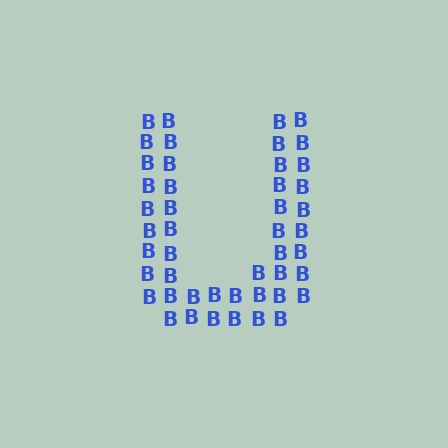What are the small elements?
The small elements are letter B's.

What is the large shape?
The large shape is the letter U.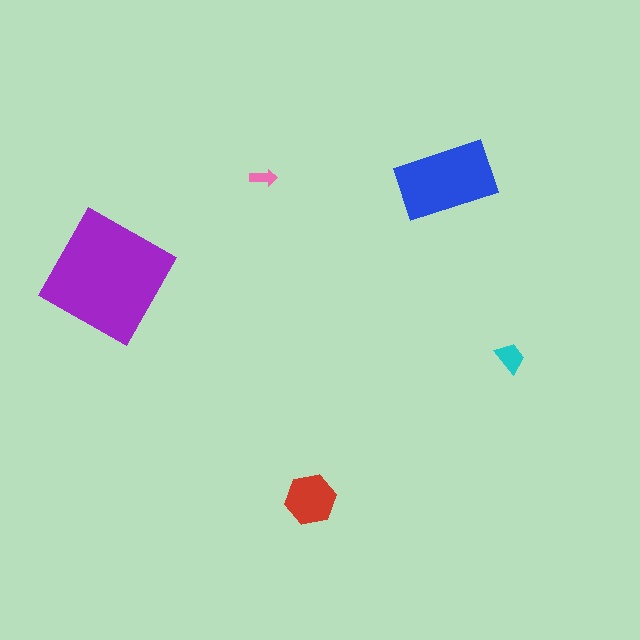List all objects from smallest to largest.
The pink arrow, the cyan trapezoid, the red hexagon, the blue rectangle, the purple square.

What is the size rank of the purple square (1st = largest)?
1st.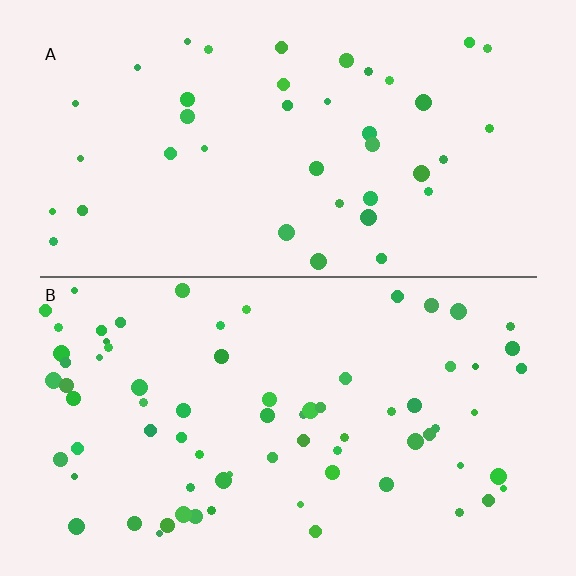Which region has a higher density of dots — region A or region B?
B (the bottom).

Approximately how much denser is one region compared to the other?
Approximately 1.8× — region B over region A.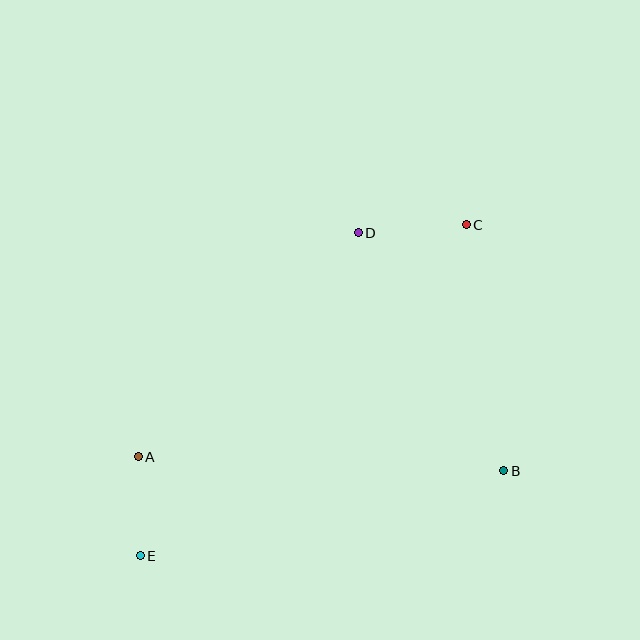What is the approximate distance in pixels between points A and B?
The distance between A and B is approximately 366 pixels.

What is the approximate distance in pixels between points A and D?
The distance between A and D is approximately 314 pixels.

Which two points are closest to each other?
Points A and E are closest to each other.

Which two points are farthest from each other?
Points C and E are farthest from each other.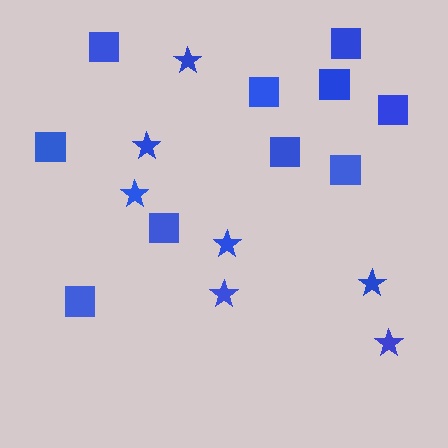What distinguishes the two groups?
There are 2 groups: one group of stars (7) and one group of squares (10).